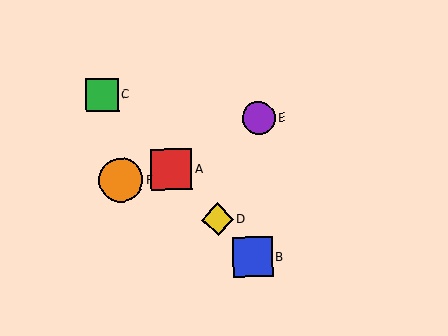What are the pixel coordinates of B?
Object B is at (253, 257).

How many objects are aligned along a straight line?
4 objects (A, B, C, D) are aligned along a straight line.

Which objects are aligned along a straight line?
Objects A, B, C, D are aligned along a straight line.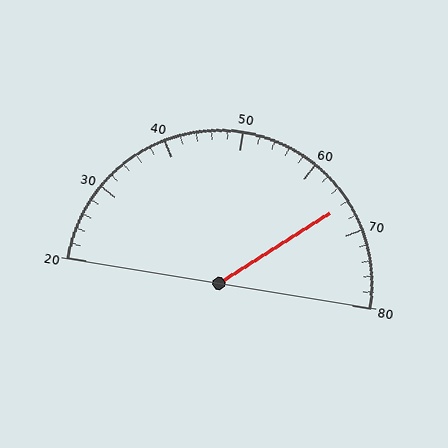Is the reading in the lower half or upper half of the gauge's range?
The reading is in the upper half of the range (20 to 80).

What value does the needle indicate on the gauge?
The needle indicates approximately 66.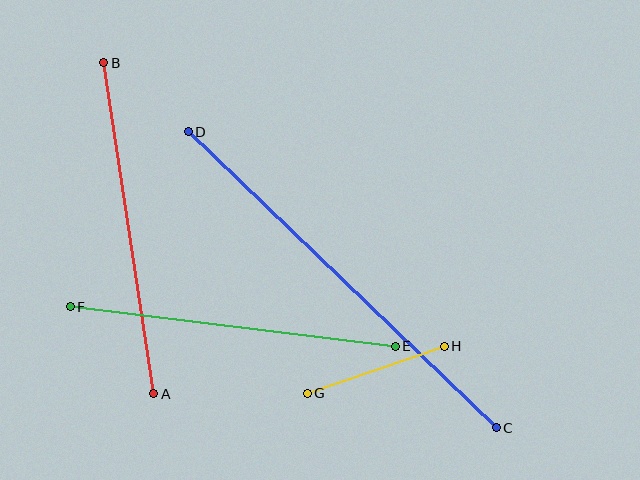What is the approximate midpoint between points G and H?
The midpoint is at approximately (376, 370) pixels.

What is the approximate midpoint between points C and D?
The midpoint is at approximately (342, 280) pixels.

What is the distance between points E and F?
The distance is approximately 327 pixels.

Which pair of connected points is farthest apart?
Points C and D are farthest apart.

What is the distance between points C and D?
The distance is approximately 427 pixels.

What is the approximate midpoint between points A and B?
The midpoint is at approximately (129, 228) pixels.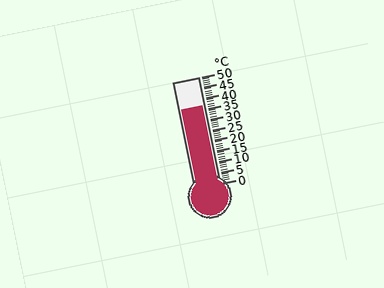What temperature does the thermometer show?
The thermometer shows approximately 37°C.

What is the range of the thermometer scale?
The thermometer scale ranges from 0°C to 50°C.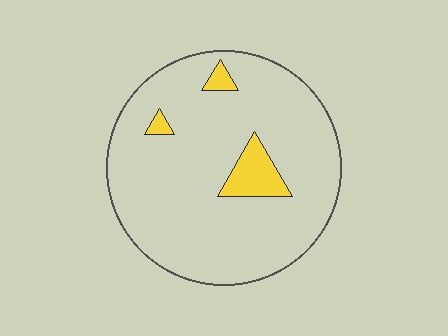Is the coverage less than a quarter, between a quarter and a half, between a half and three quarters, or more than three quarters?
Less than a quarter.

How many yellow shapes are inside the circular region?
3.